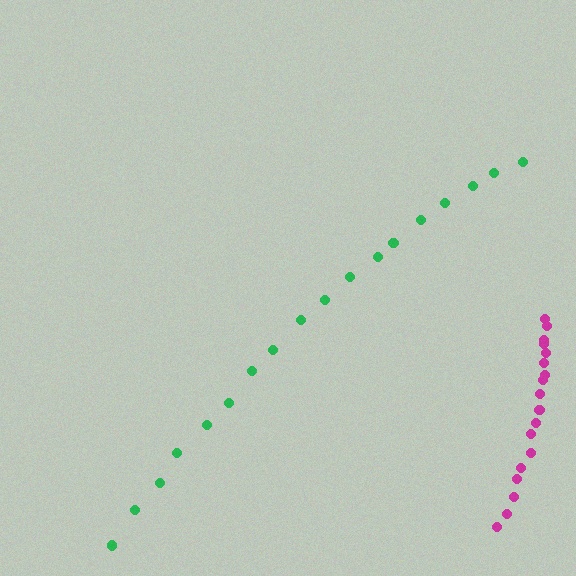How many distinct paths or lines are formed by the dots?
There are 2 distinct paths.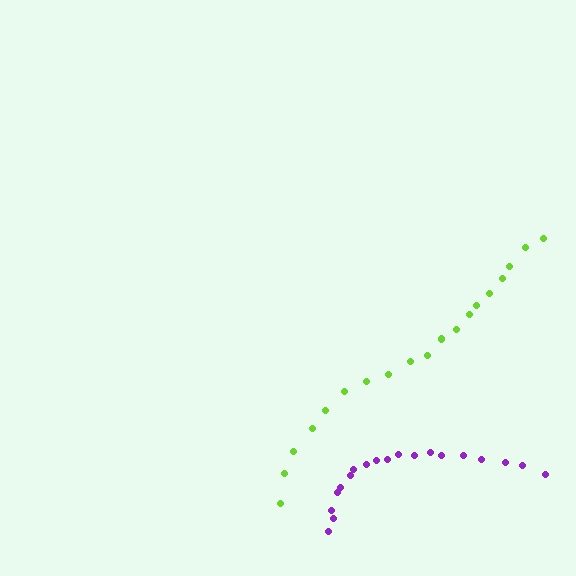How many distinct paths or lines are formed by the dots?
There are 2 distinct paths.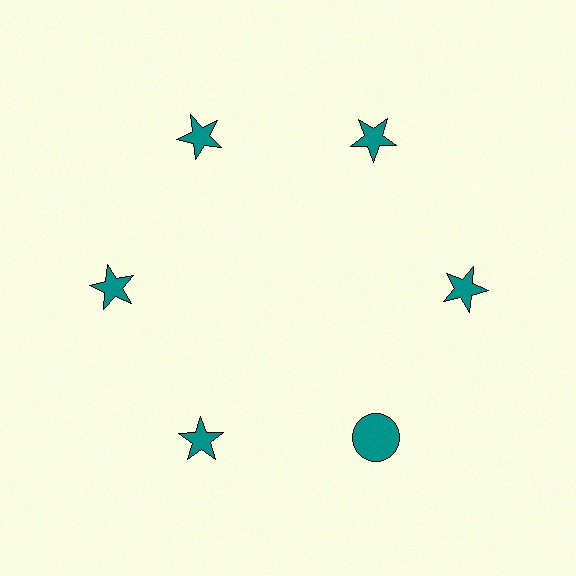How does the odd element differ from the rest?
It has a different shape: circle instead of star.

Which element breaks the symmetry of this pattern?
The teal circle at roughly the 5 o'clock position breaks the symmetry. All other shapes are teal stars.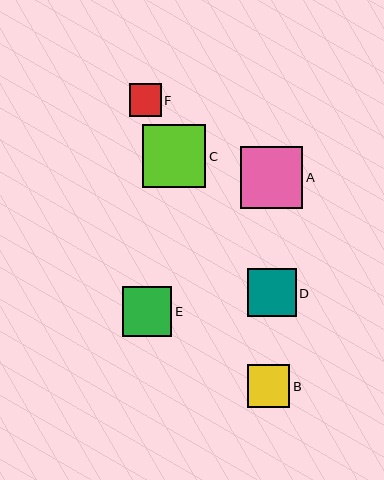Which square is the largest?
Square C is the largest with a size of approximately 63 pixels.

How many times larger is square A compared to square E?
Square A is approximately 1.3 times the size of square E.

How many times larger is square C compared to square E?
Square C is approximately 1.3 times the size of square E.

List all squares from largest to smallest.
From largest to smallest: C, A, E, D, B, F.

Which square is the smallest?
Square F is the smallest with a size of approximately 32 pixels.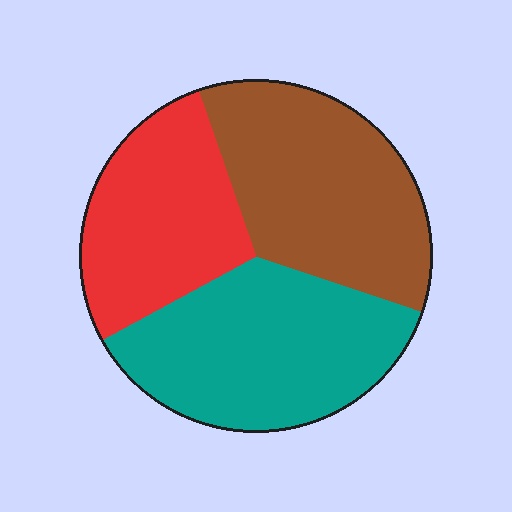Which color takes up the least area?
Red, at roughly 30%.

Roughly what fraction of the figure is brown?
Brown takes up about three eighths (3/8) of the figure.